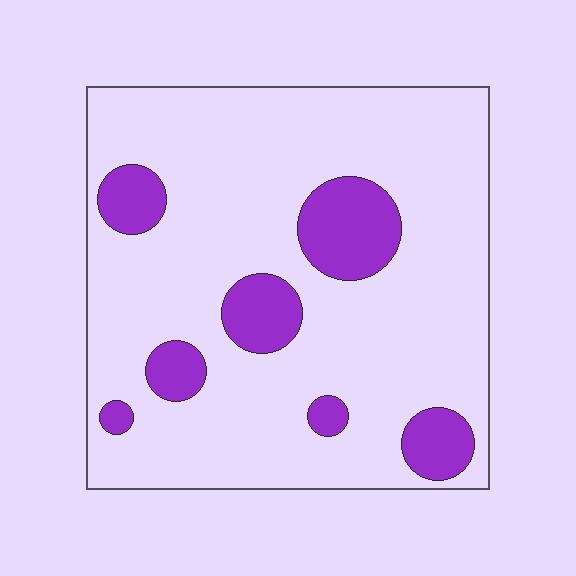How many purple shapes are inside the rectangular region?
7.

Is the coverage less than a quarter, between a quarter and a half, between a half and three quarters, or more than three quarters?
Less than a quarter.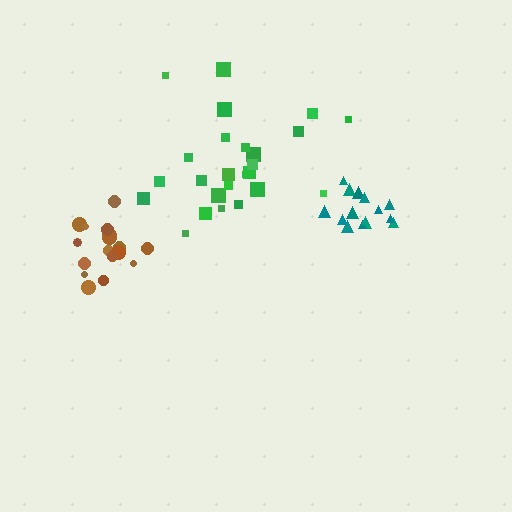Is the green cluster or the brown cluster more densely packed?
Brown.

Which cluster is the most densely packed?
Brown.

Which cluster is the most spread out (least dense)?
Green.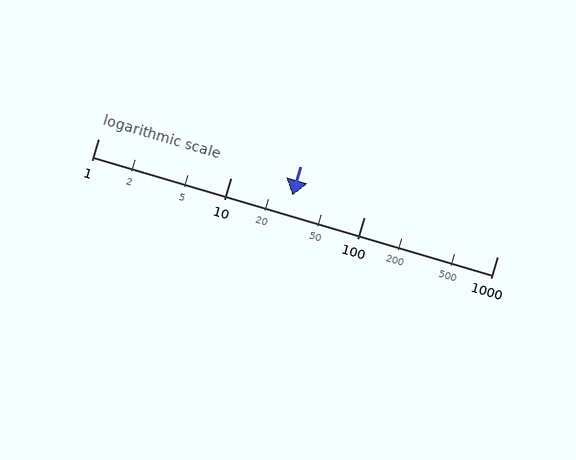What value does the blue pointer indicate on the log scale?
The pointer indicates approximately 29.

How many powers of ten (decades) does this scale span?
The scale spans 3 decades, from 1 to 1000.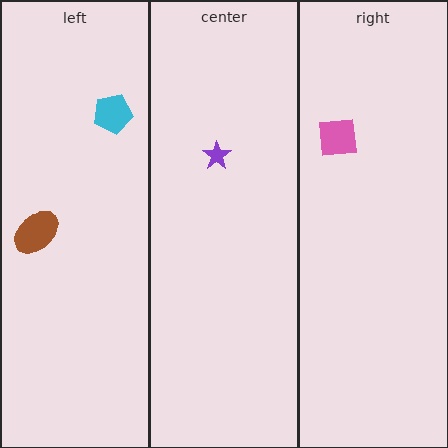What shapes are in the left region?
The brown ellipse, the cyan pentagon.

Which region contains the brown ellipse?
The left region.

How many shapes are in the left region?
2.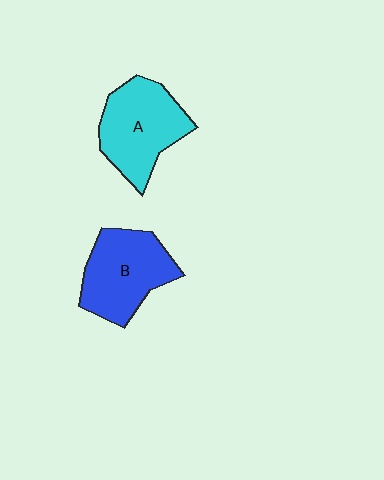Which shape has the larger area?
Shape A (cyan).